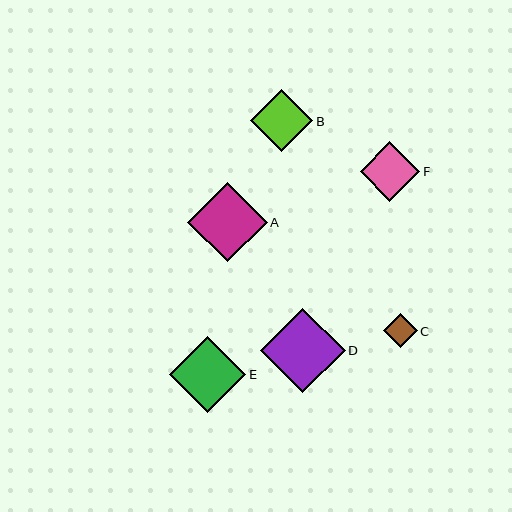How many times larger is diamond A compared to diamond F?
Diamond A is approximately 1.3 times the size of diamond F.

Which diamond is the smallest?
Diamond C is the smallest with a size of approximately 34 pixels.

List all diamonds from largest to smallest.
From largest to smallest: D, A, E, B, F, C.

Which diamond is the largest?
Diamond D is the largest with a size of approximately 84 pixels.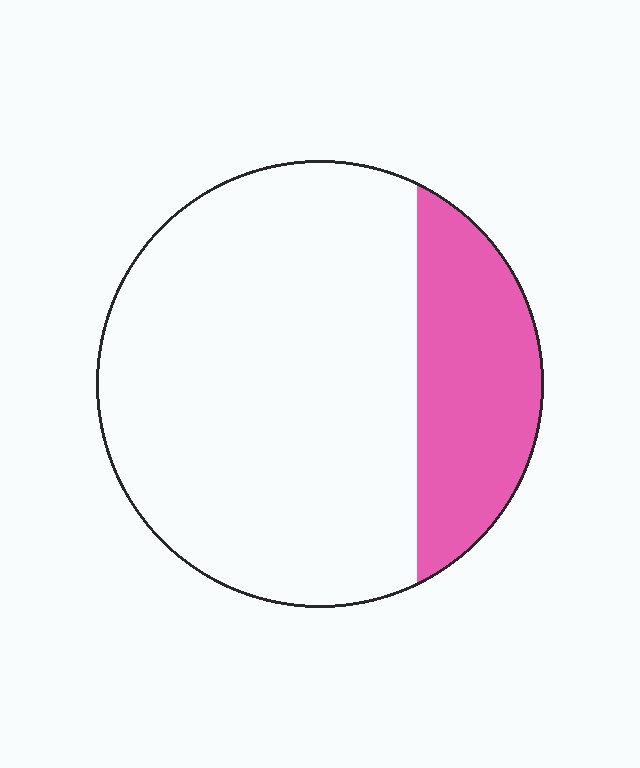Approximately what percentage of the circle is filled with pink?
Approximately 25%.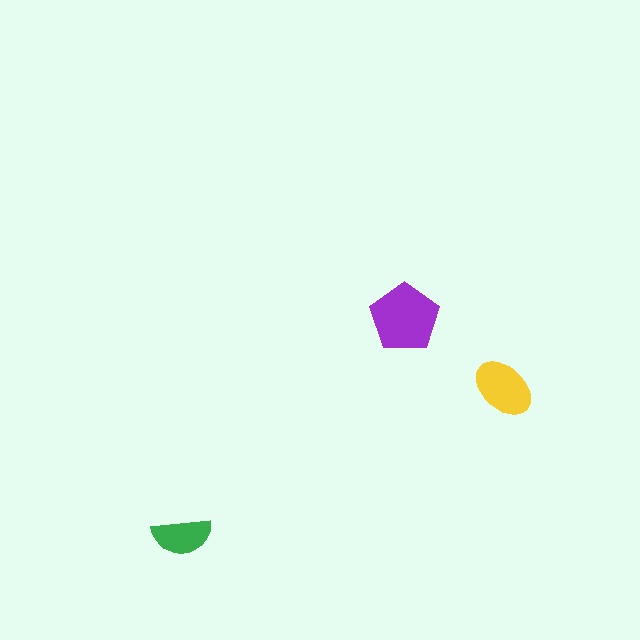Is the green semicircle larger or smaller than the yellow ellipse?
Smaller.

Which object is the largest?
The purple pentagon.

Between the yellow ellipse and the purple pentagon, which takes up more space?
The purple pentagon.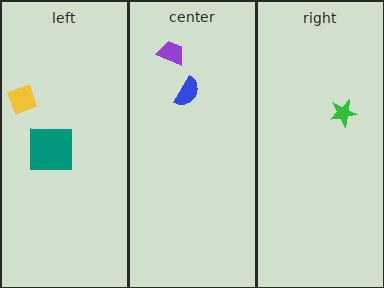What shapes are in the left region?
The yellow diamond, the teal square.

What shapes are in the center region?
The blue semicircle, the purple trapezoid.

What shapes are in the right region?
The green star.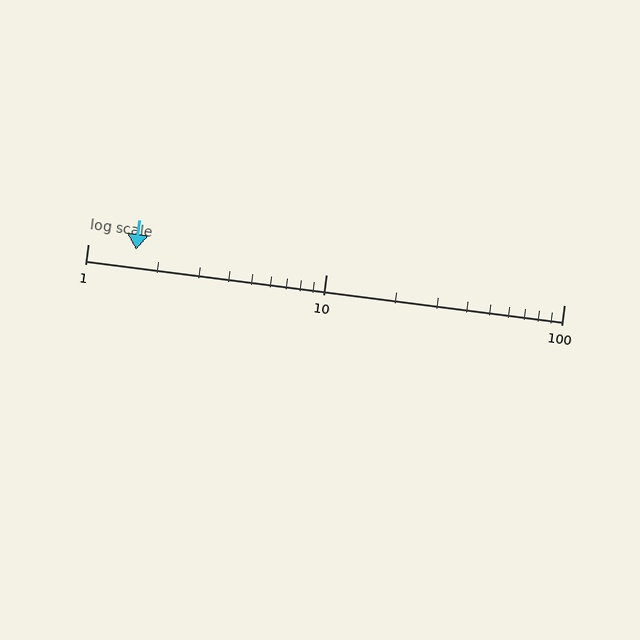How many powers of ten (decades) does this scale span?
The scale spans 2 decades, from 1 to 100.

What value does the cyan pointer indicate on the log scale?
The pointer indicates approximately 1.6.